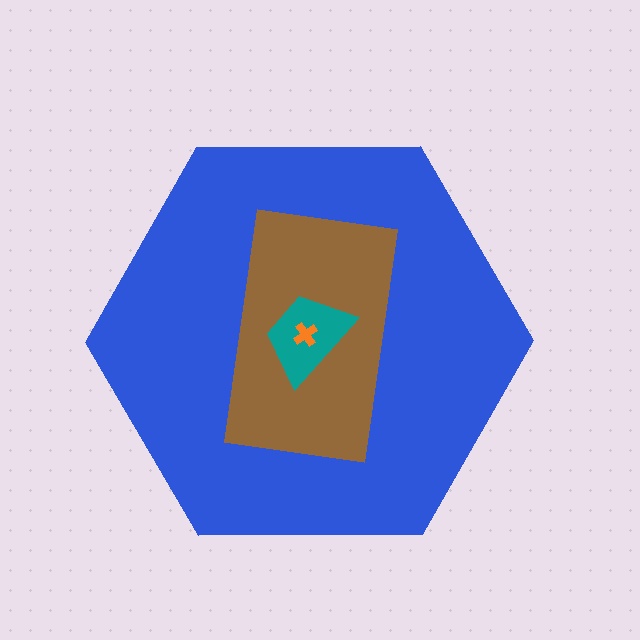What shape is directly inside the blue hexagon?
The brown rectangle.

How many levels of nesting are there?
4.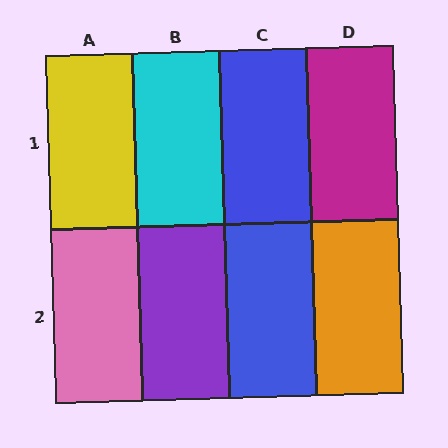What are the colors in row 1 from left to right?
Yellow, cyan, blue, magenta.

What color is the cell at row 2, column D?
Orange.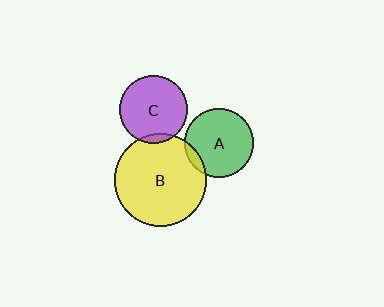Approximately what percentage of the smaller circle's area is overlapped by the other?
Approximately 5%.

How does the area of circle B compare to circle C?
Approximately 1.8 times.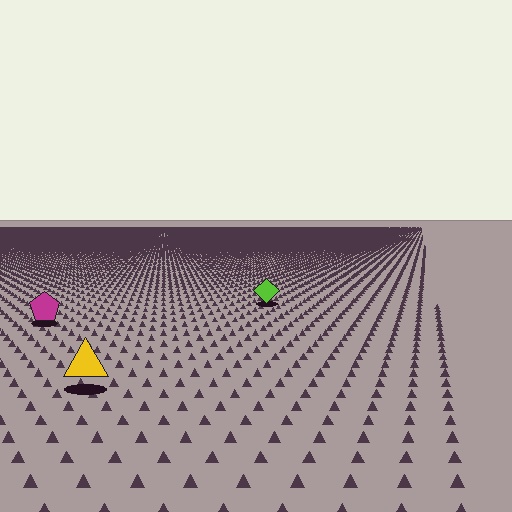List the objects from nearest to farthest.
From nearest to farthest: the yellow triangle, the magenta pentagon, the lime diamond.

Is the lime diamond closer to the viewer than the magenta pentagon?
No. The magenta pentagon is closer — you can tell from the texture gradient: the ground texture is coarser near it.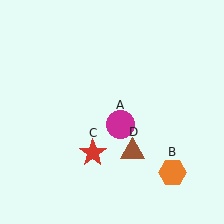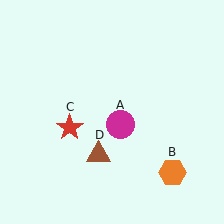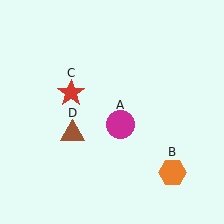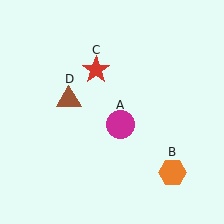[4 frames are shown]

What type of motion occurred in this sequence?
The red star (object C), brown triangle (object D) rotated clockwise around the center of the scene.